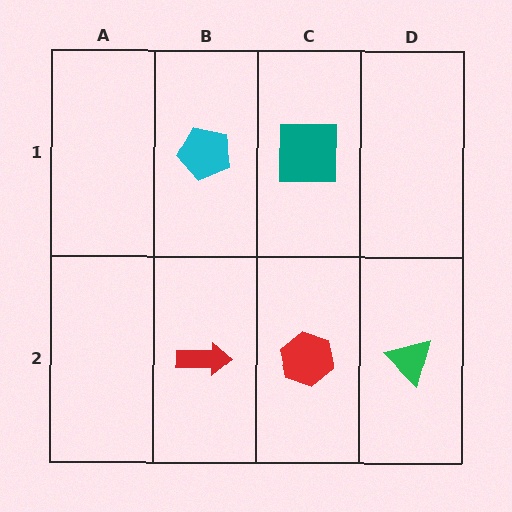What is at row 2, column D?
A green triangle.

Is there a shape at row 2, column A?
No, that cell is empty.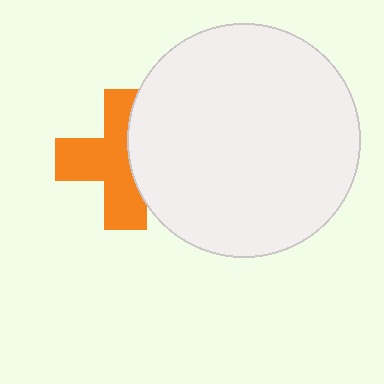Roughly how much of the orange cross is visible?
About half of it is visible (roughly 63%).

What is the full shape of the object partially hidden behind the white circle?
The partially hidden object is an orange cross.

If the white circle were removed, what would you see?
You would see the complete orange cross.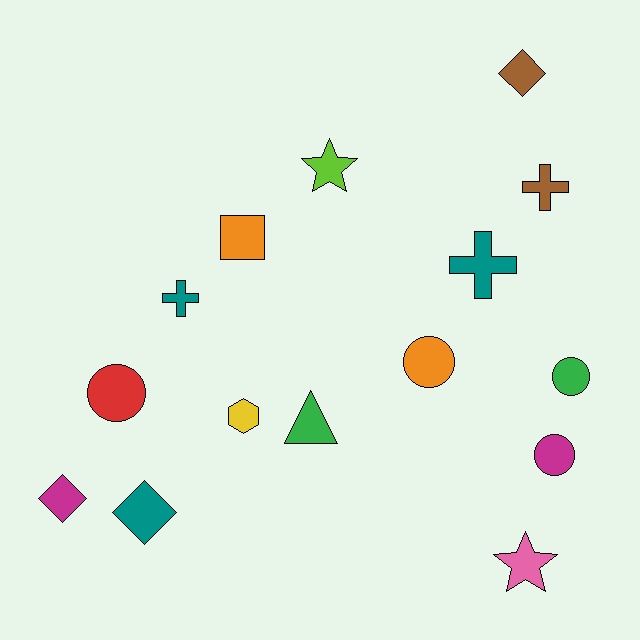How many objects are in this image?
There are 15 objects.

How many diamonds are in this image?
There are 3 diamonds.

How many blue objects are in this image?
There are no blue objects.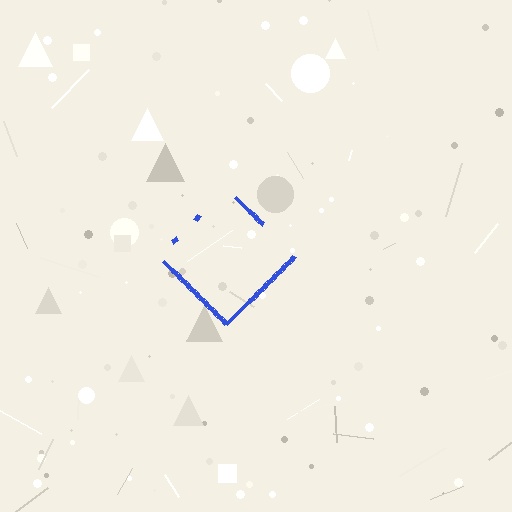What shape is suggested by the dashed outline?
The dashed outline suggests a diamond.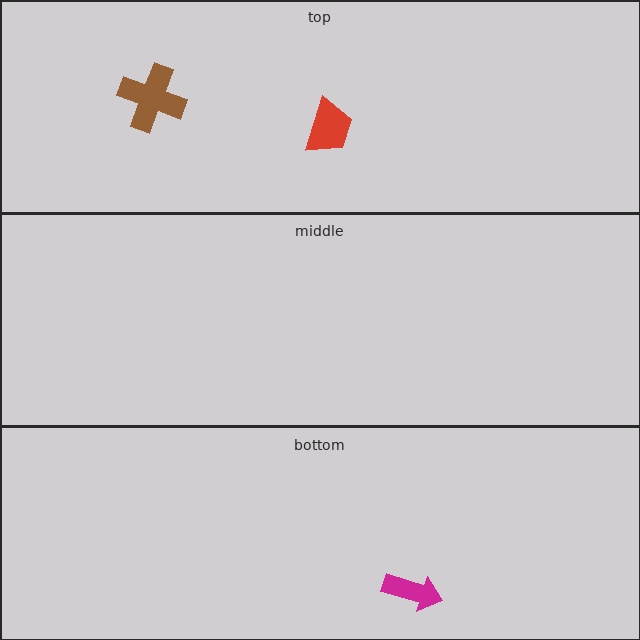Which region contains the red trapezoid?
The top region.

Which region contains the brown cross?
The top region.